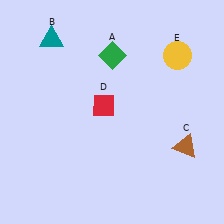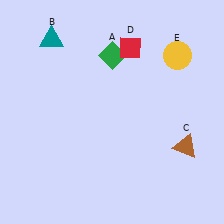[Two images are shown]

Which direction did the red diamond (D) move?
The red diamond (D) moved up.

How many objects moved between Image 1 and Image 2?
1 object moved between the two images.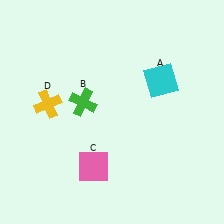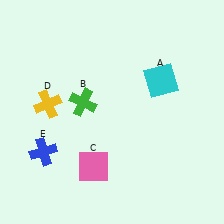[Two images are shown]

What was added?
A blue cross (E) was added in Image 2.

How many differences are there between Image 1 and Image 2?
There is 1 difference between the two images.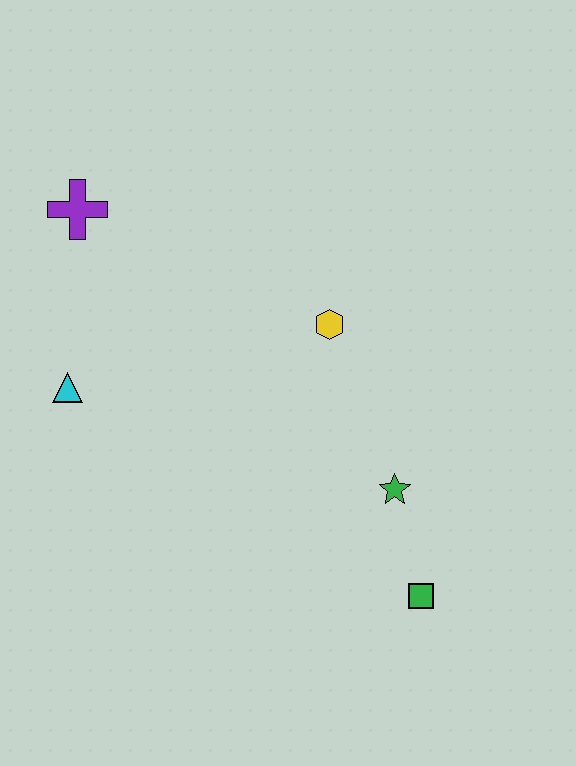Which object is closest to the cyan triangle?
The purple cross is closest to the cyan triangle.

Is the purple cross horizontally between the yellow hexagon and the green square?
No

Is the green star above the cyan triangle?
No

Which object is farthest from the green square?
The purple cross is farthest from the green square.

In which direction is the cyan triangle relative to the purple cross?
The cyan triangle is below the purple cross.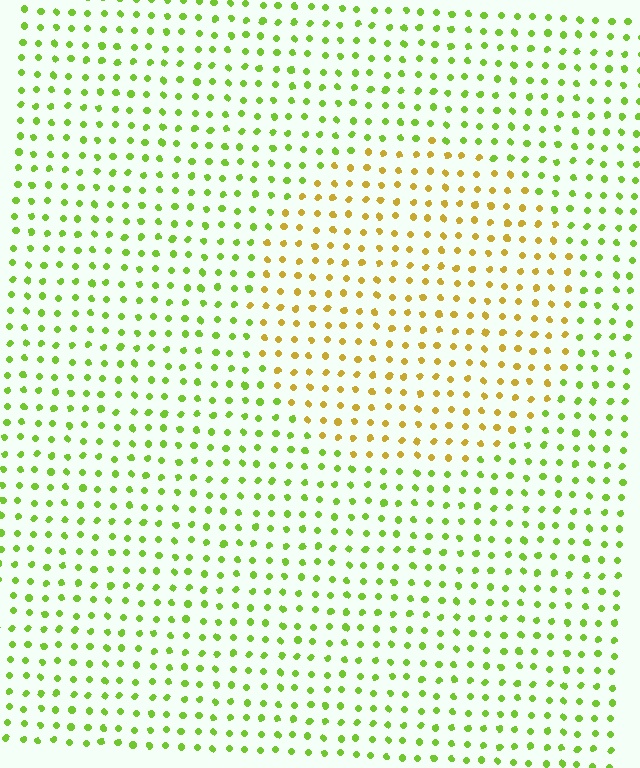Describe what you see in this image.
The image is filled with small lime elements in a uniform arrangement. A circle-shaped region is visible where the elements are tinted to a slightly different hue, forming a subtle color boundary.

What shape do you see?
I see a circle.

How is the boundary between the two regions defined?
The boundary is defined purely by a slight shift in hue (about 47 degrees). Spacing, size, and orientation are identical on both sides.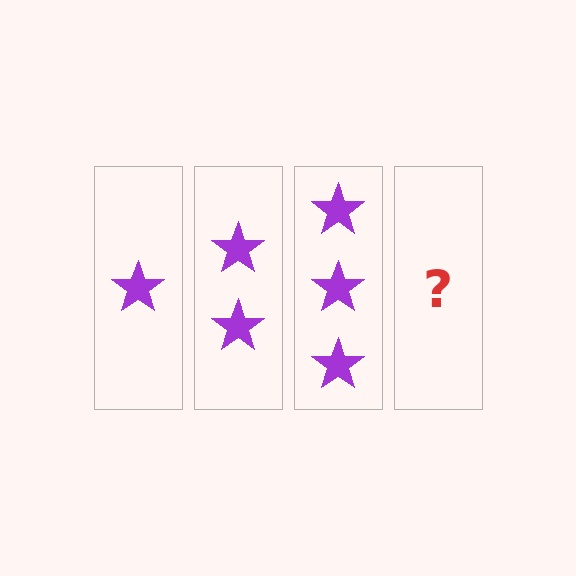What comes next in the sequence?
The next element should be 4 stars.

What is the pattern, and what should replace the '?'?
The pattern is that each step adds one more star. The '?' should be 4 stars.